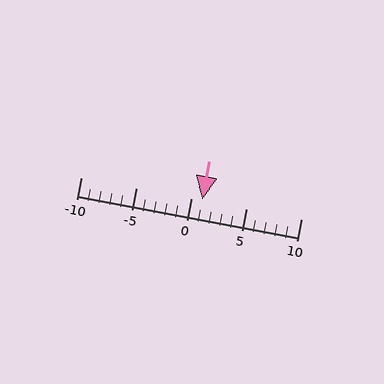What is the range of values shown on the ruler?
The ruler shows values from -10 to 10.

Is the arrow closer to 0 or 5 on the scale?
The arrow is closer to 0.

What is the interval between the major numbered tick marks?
The major tick marks are spaced 5 units apart.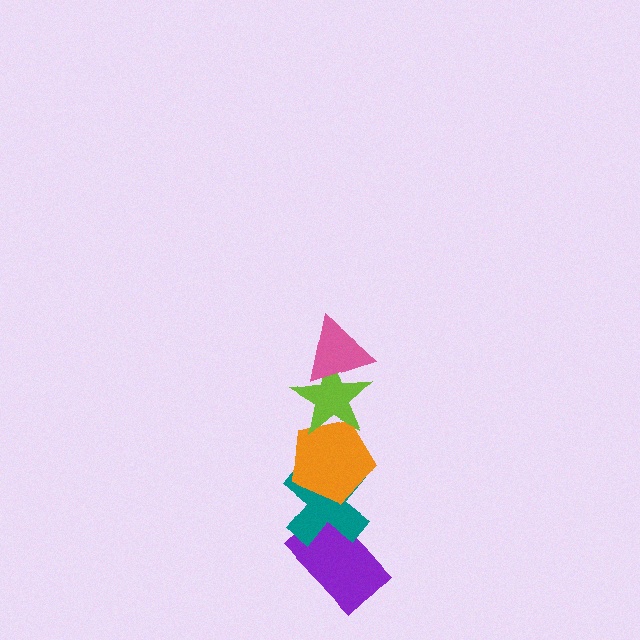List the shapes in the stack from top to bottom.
From top to bottom: the pink triangle, the lime star, the orange pentagon, the teal cross, the purple rectangle.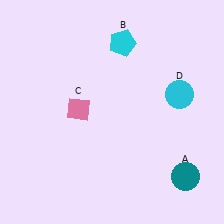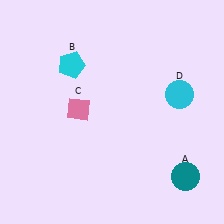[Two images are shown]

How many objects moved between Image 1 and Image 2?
1 object moved between the two images.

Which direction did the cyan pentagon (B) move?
The cyan pentagon (B) moved left.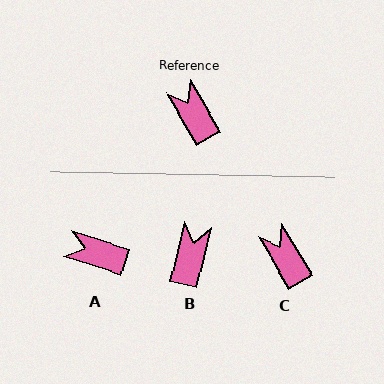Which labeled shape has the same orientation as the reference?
C.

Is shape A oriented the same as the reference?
No, it is off by about 42 degrees.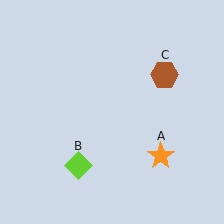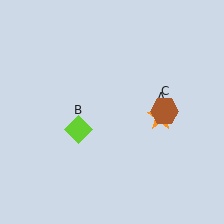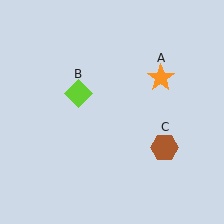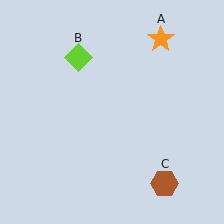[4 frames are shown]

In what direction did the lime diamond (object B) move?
The lime diamond (object B) moved up.